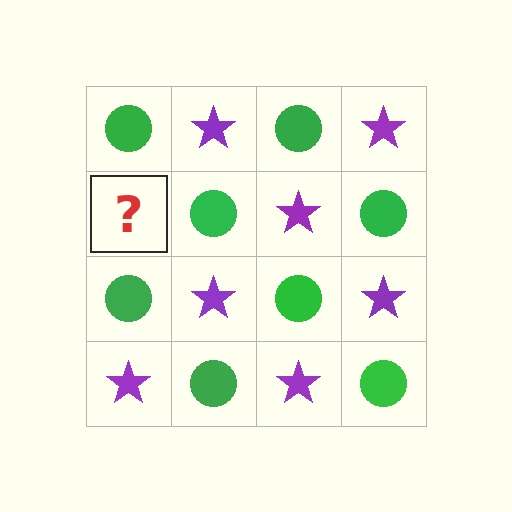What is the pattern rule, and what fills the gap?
The rule is that it alternates green circle and purple star in a checkerboard pattern. The gap should be filled with a purple star.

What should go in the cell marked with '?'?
The missing cell should contain a purple star.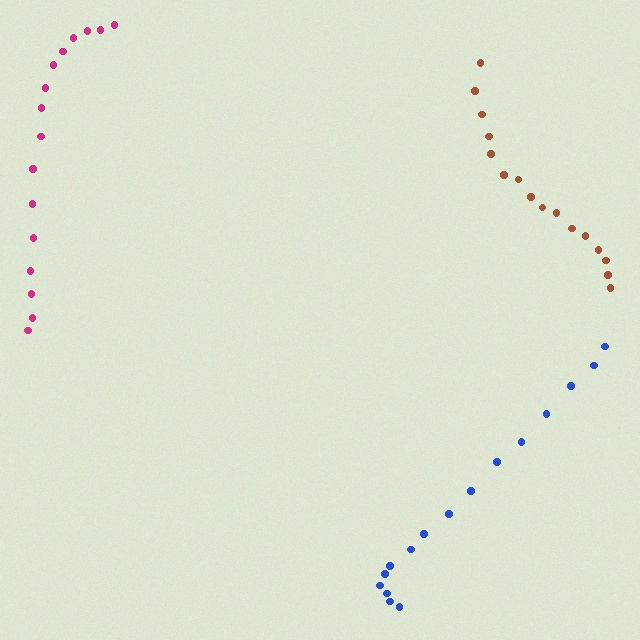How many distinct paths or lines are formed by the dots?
There are 3 distinct paths.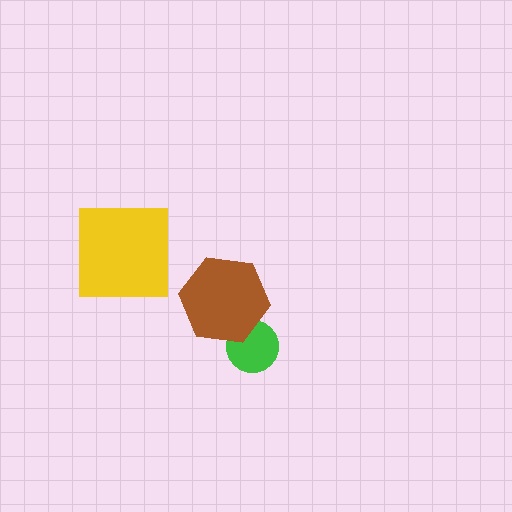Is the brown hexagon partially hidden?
No, no other shape covers it.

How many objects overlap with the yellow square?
0 objects overlap with the yellow square.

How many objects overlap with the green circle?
1 object overlaps with the green circle.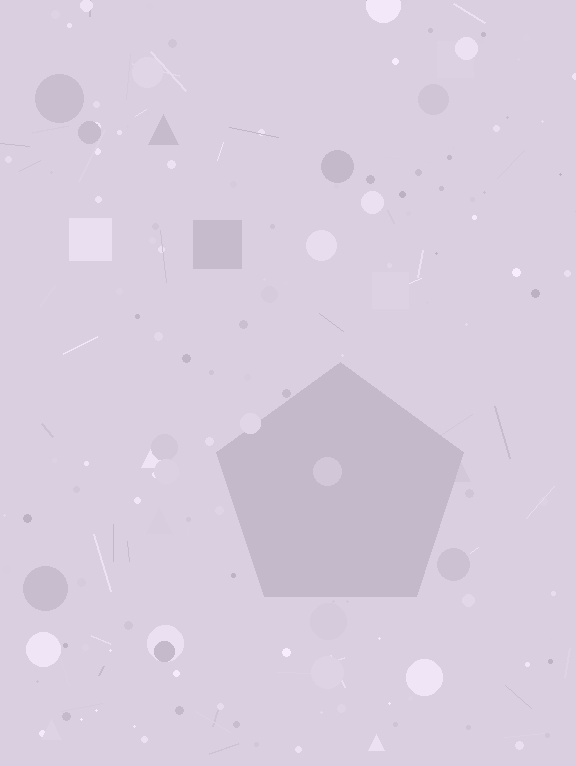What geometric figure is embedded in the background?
A pentagon is embedded in the background.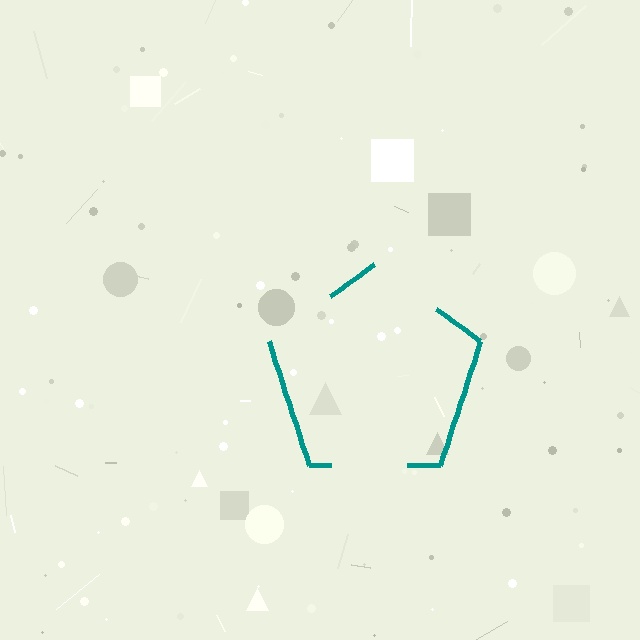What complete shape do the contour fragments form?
The contour fragments form a pentagon.